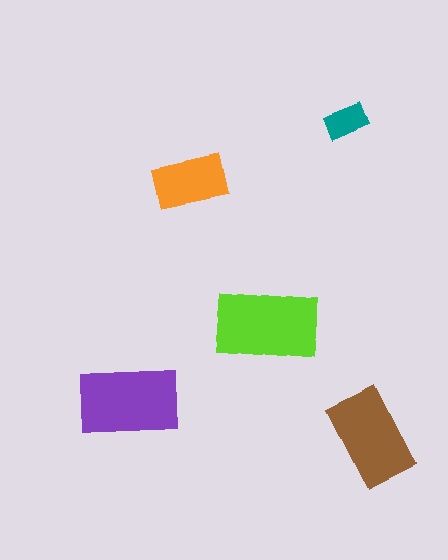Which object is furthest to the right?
The brown rectangle is rightmost.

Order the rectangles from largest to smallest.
the lime one, the purple one, the brown one, the orange one, the teal one.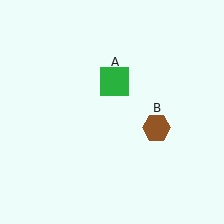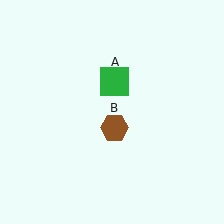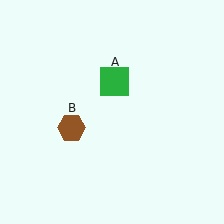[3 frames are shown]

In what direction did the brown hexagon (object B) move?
The brown hexagon (object B) moved left.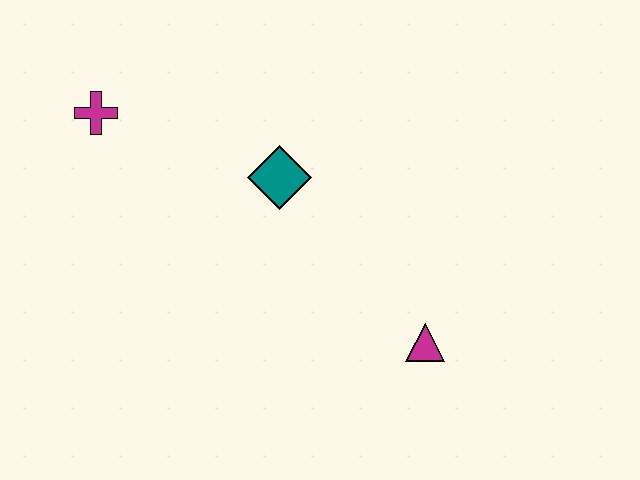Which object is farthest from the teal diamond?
The magenta triangle is farthest from the teal diamond.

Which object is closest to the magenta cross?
The teal diamond is closest to the magenta cross.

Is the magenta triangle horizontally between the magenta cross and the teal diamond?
No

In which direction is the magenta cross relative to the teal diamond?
The magenta cross is to the left of the teal diamond.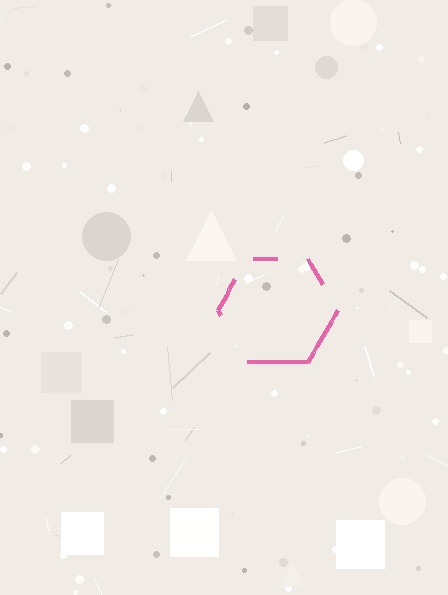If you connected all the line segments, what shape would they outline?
They would outline a hexagon.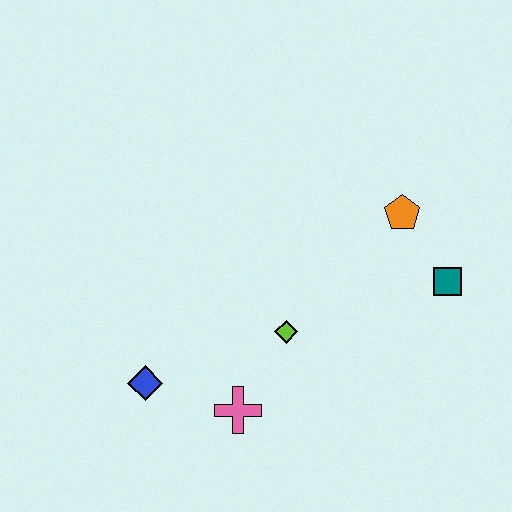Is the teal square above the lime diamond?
Yes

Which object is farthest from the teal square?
The blue diamond is farthest from the teal square.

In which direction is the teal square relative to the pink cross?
The teal square is to the right of the pink cross.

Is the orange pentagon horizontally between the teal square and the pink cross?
Yes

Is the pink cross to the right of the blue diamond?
Yes